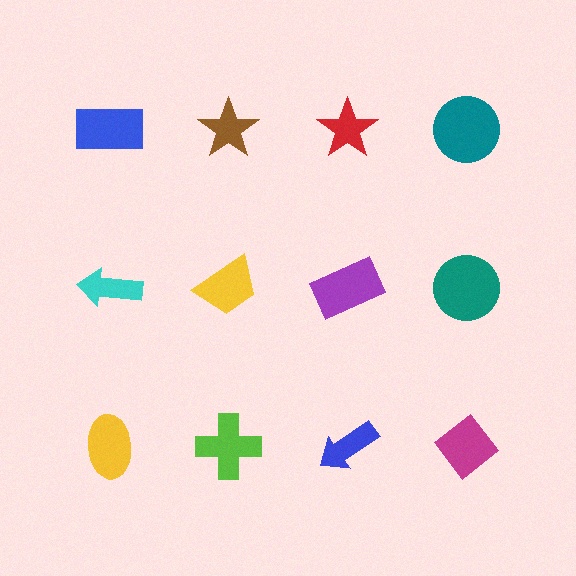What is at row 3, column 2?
A lime cross.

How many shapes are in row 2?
4 shapes.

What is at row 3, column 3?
A blue arrow.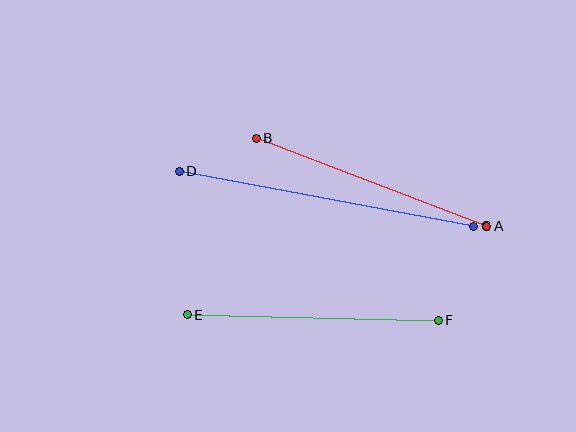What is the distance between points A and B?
The distance is approximately 247 pixels.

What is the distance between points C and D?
The distance is approximately 299 pixels.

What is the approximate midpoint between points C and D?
The midpoint is at approximately (327, 199) pixels.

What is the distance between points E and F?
The distance is approximately 251 pixels.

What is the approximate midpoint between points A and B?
The midpoint is at approximately (372, 182) pixels.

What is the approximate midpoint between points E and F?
The midpoint is at approximately (313, 317) pixels.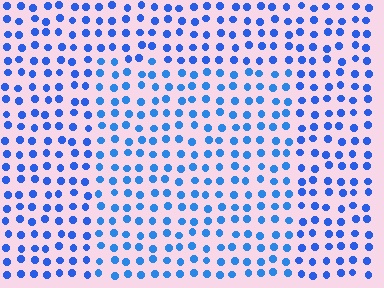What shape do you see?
I see a rectangle.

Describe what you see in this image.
The image is filled with small blue elements in a uniform arrangement. A rectangle-shaped region is visible where the elements are tinted to a slightly different hue, forming a subtle color boundary.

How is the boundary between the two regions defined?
The boundary is defined purely by a slight shift in hue (about 14 degrees). Spacing, size, and orientation are identical on both sides.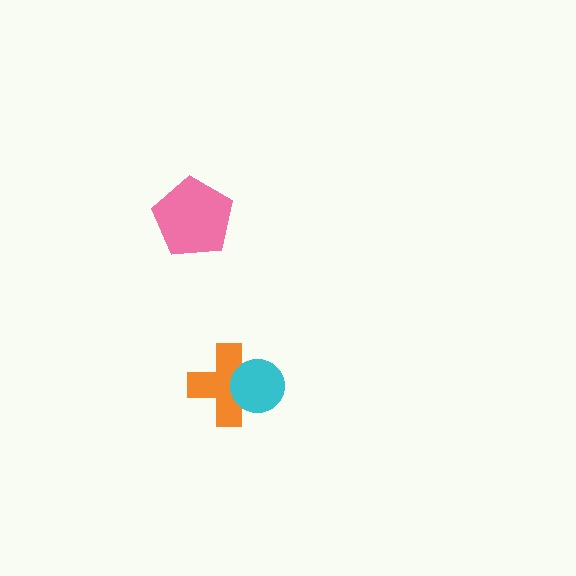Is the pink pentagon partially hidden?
No, no other shape covers it.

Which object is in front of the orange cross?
The cyan circle is in front of the orange cross.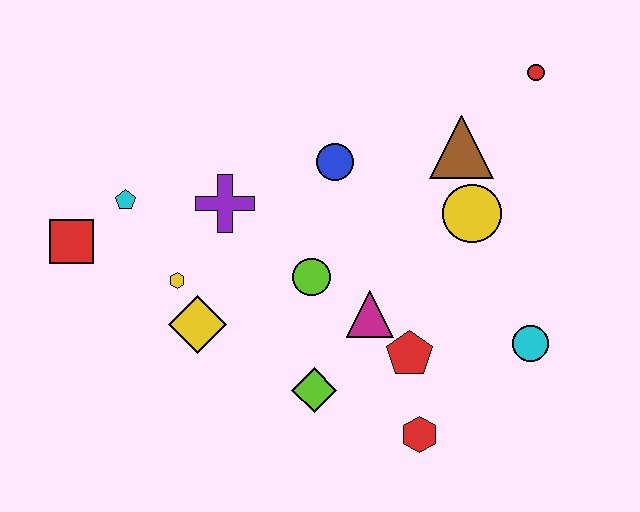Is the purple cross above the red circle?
No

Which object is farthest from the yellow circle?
The red square is farthest from the yellow circle.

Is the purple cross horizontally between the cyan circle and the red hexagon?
No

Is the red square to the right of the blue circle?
No